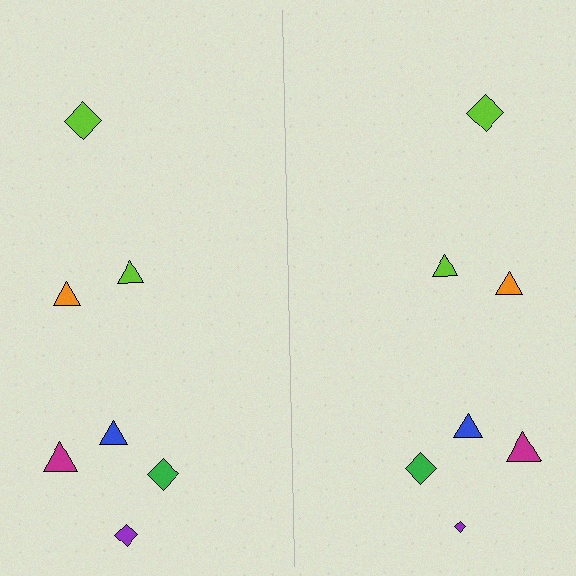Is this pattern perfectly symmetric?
No, the pattern is not perfectly symmetric. The purple diamond on the right side has a different size than its mirror counterpart.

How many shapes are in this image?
There are 14 shapes in this image.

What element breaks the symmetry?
The purple diamond on the right side has a different size than its mirror counterpart.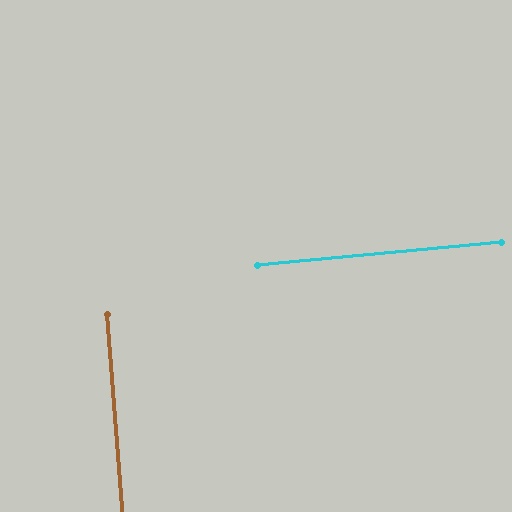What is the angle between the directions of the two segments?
Approximately 89 degrees.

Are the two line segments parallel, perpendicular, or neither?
Perpendicular — they meet at approximately 89°.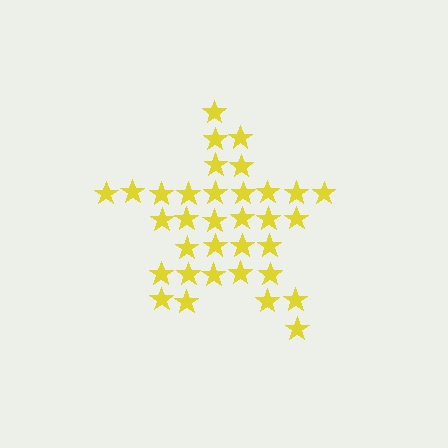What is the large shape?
The large shape is a star.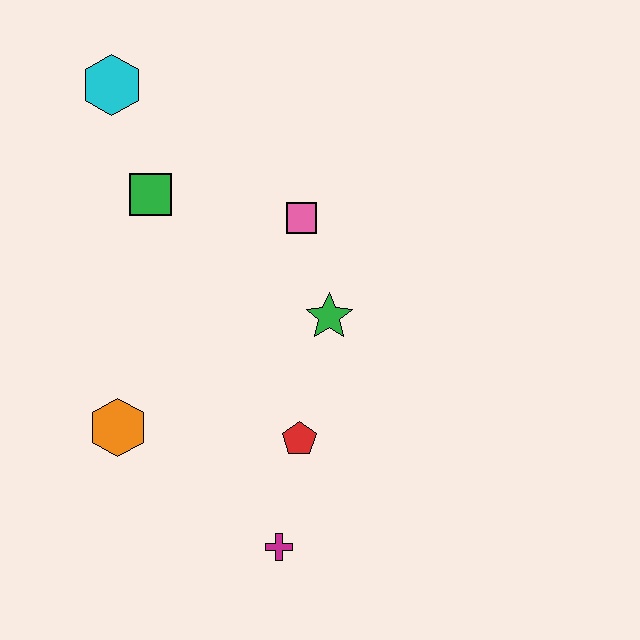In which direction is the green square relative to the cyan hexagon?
The green square is below the cyan hexagon.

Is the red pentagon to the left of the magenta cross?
No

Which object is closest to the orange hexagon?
The red pentagon is closest to the orange hexagon.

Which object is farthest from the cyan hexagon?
The magenta cross is farthest from the cyan hexagon.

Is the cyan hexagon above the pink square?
Yes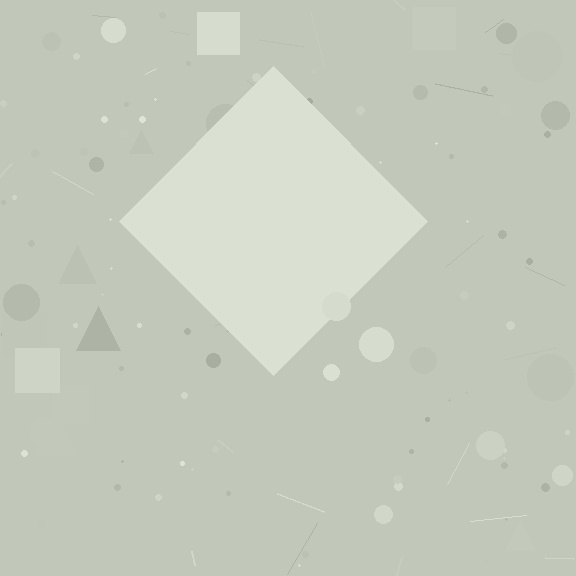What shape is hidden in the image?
A diamond is hidden in the image.